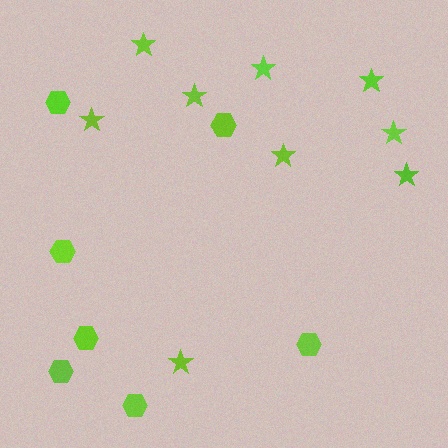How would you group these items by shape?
There are 2 groups: one group of stars (9) and one group of hexagons (7).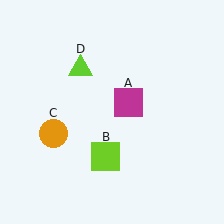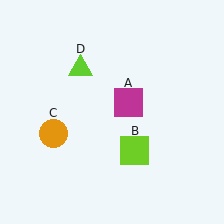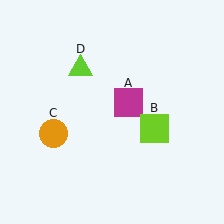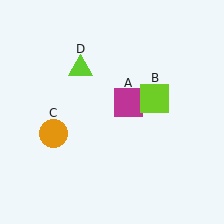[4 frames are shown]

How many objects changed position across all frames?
1 object changed position: lime square (object B).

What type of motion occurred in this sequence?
The lime square (object B) rotated counterclockwise around the center of the scene.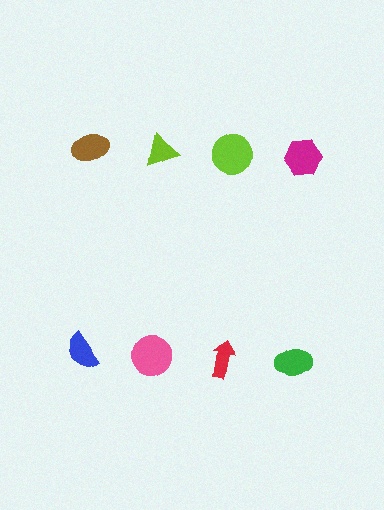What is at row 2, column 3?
A red arrow.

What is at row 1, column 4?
A magenta hexagon.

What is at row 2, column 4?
A green ellipse.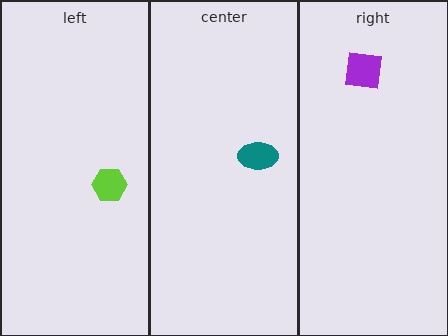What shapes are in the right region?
The purple square.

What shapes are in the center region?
The teal ellipse.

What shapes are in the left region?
The lime hexagon.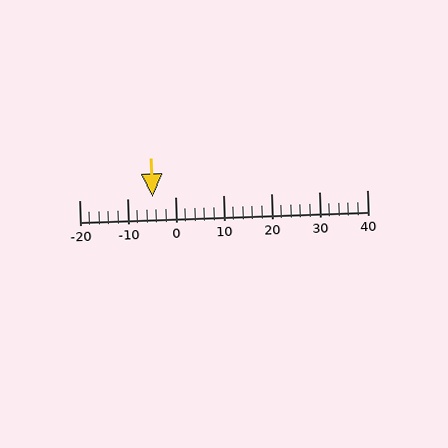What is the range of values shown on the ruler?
The ruler shows values from -20 to 40.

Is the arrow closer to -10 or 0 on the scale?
The arrow is closer to 0.